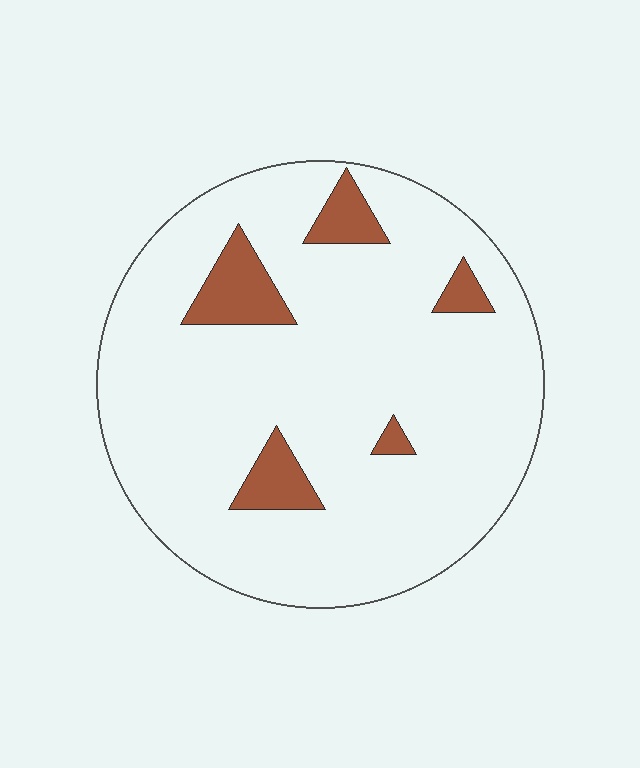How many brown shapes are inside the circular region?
5.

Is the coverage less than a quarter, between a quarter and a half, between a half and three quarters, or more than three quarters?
Less than a quarter.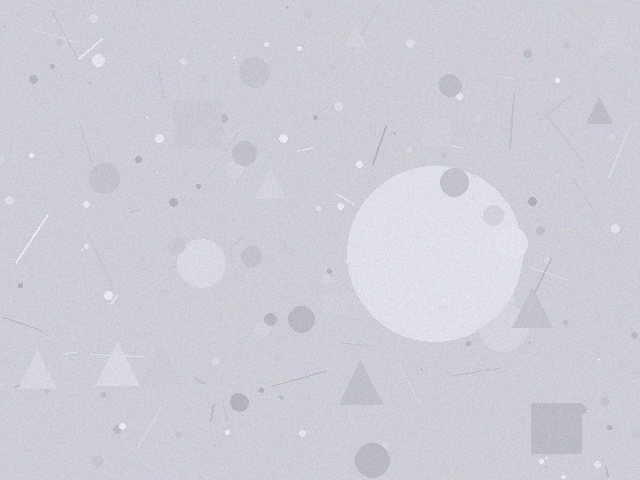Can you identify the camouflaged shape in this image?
The camouflaged shape is a circle.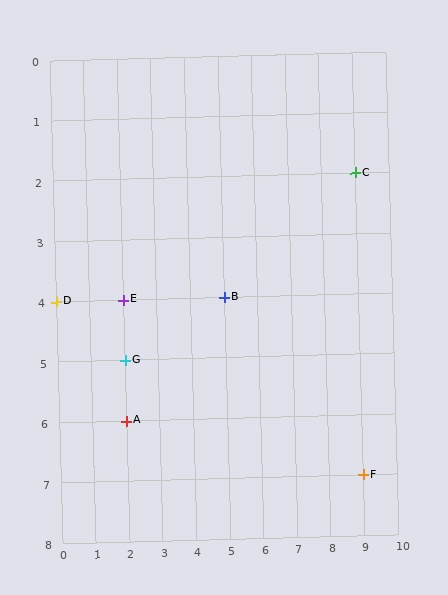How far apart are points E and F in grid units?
Points E and F are 7 columns and 3 rows apart (about 7.6 grid units diagonally).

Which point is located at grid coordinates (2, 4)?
Point E is at (2, 4).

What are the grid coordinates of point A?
Point A is at grid coordinates (2, 6).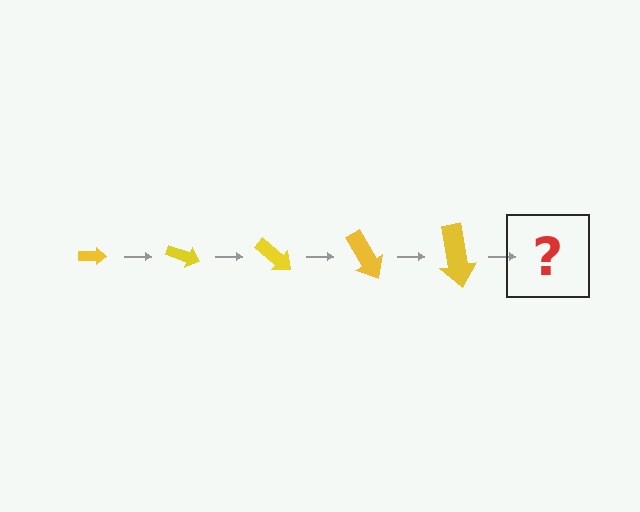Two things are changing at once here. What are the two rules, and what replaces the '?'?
The two rules are that the arrow grows larger each step and it rotates 20 degrees each step. The '?' should be an arrow, larger than the previous one and rotated 100 degrees from the start.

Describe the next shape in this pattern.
It should be an arrow, larger than the previous one and rotated 100 degrees from the start.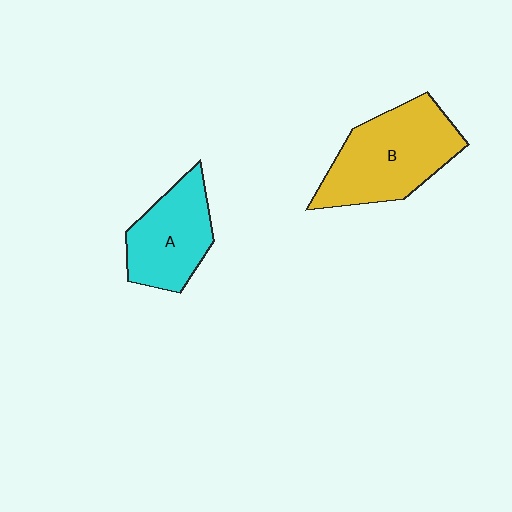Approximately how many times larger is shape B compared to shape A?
Approximately 1.4 times.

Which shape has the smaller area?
Shape A (cyan).